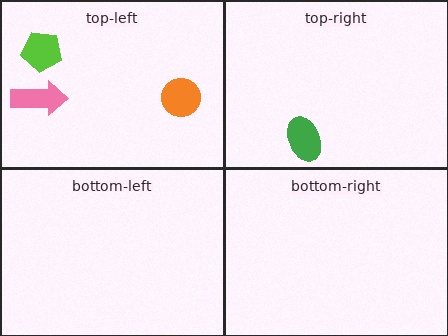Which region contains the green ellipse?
The top-right region.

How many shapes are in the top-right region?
1.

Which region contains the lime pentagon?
The top-left region.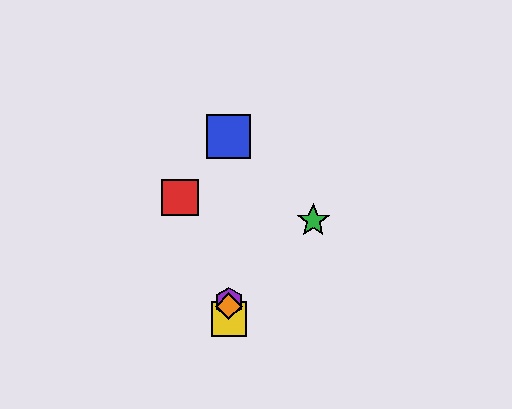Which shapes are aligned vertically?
The blue square, the yellow square, the purple hexagon, the orange diamond are aligned vertically.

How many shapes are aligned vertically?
4 shapes (the blue square, the yellow square, the purple hexagon, the orange diamond) are aligned vertically.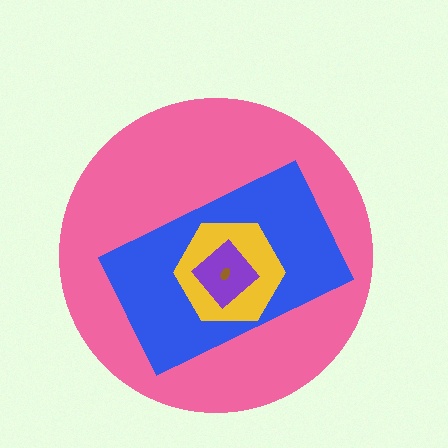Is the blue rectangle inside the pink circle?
Yes.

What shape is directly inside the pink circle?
The blue rectangle.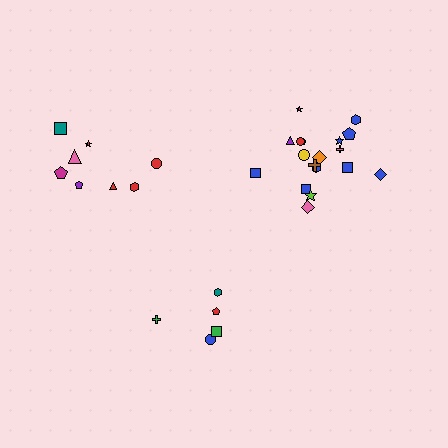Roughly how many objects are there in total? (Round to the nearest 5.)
Roughly 30 objects in total.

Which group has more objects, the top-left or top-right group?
The top-right group.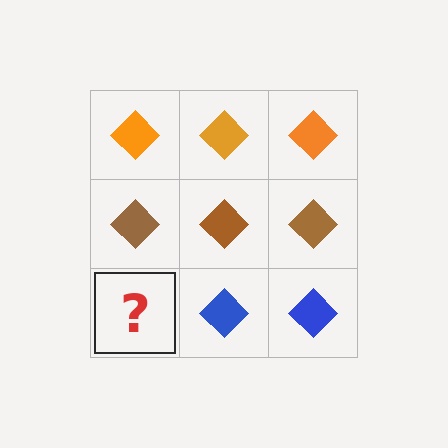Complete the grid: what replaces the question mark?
The question mark should be replaced with a blue diamond.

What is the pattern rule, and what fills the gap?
The rule is that each row has a consistent color. The gap should be filled with a blue diamond.